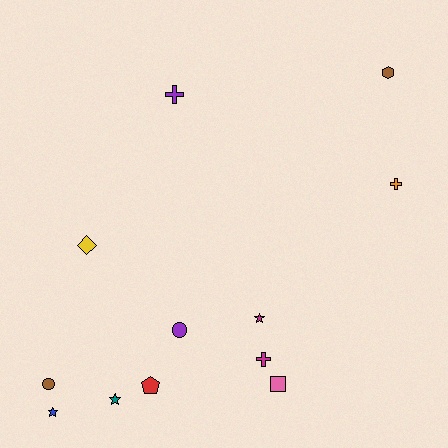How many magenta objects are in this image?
There are 2 magenta objects.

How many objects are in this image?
There are 12 objects.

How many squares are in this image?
There is 1 square.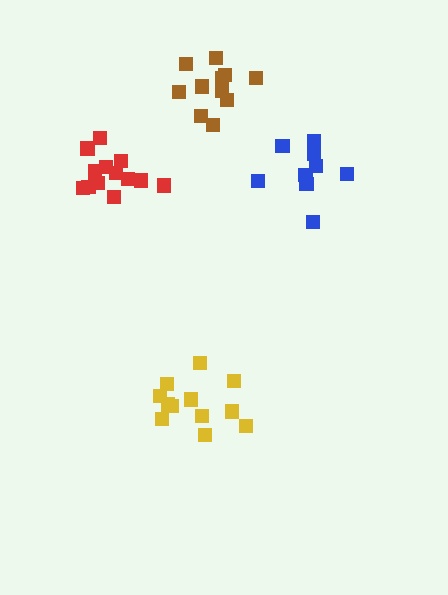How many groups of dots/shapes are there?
There are 4 groups.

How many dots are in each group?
Group 1: 12 dots, Group 2: 14 dots, Group 3: 11 dots, Group 4: 9 dots (46 total).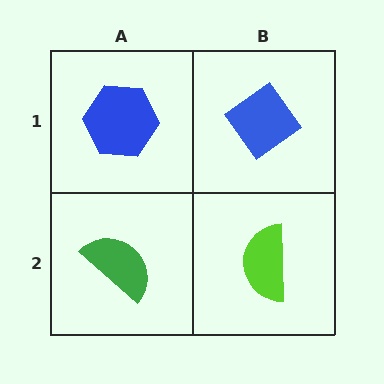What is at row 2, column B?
A lime semicircle.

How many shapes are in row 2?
2 shapes.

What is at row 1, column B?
A blue diamond.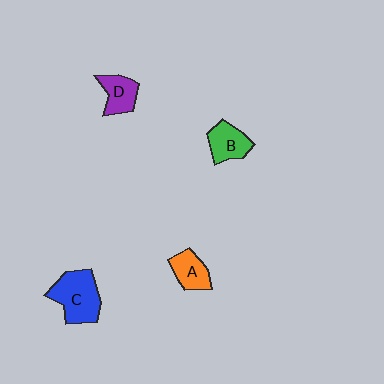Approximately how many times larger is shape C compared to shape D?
Approximately 1.7 times.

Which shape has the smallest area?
Shape A (orange).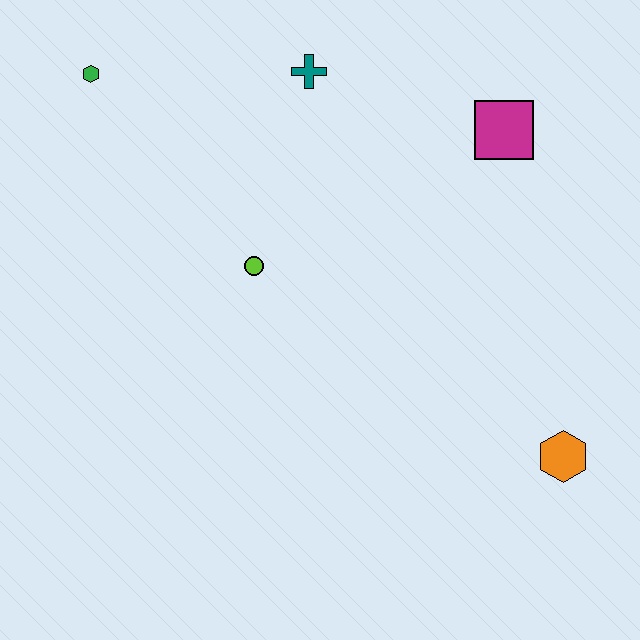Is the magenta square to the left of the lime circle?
No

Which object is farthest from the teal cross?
The orange hexagon is farthest from the teal cross.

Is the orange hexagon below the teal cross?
Yes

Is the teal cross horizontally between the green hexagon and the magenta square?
Yes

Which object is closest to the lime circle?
The teal cross is closest to the lime circle.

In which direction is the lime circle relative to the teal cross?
The lime circle is below the teal cross.